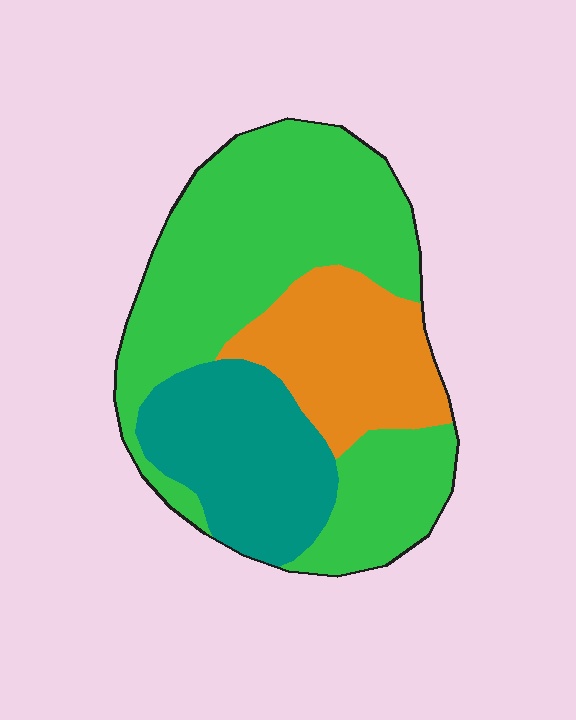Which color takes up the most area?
Green, at roughly 55%.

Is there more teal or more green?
Green.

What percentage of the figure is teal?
Teal takes up between a sixth and a third of the figure.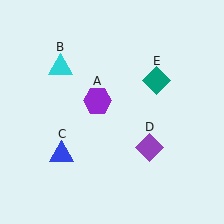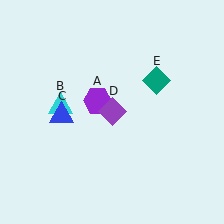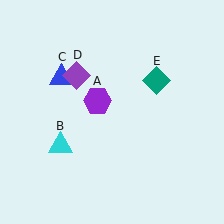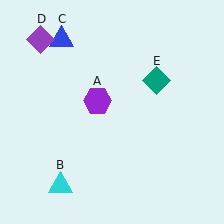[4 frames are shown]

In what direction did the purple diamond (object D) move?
The purple diamond (object D) moved up and to the left.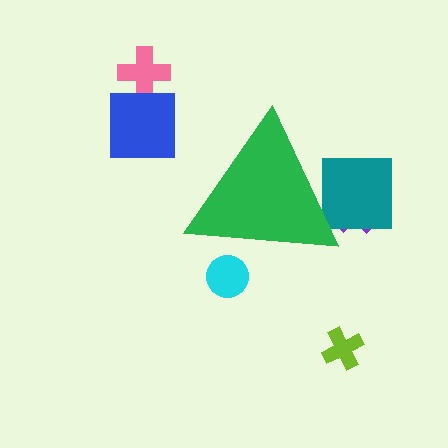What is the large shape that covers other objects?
A green triangle.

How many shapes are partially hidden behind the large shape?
3 shapes are partially hidden.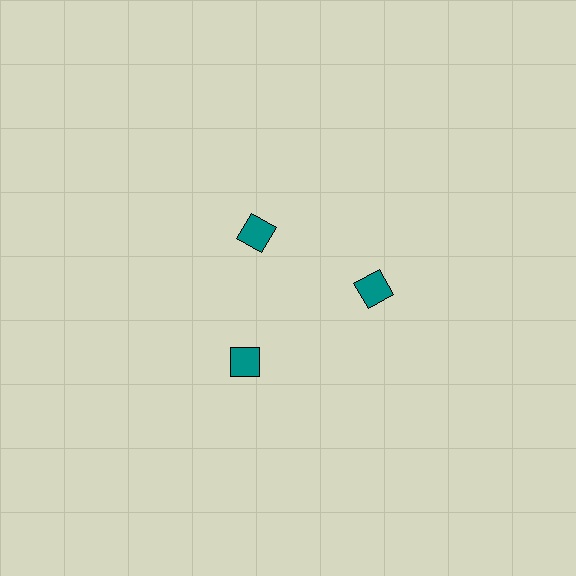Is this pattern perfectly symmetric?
No. The 3 teal squares are arranged in a ring, but one element near the 11 o'clock position is pulled inward toward the center, breaking the 3-fold rotational symmetry.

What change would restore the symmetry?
The symmetry would be restored by moving it outward, back onto the ring so that all 3 squares sit at equal angles and equal distance from the center.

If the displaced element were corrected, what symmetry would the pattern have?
It would have 3-fold rotational symmetry — the pattern would map onto itself every 120 degrees.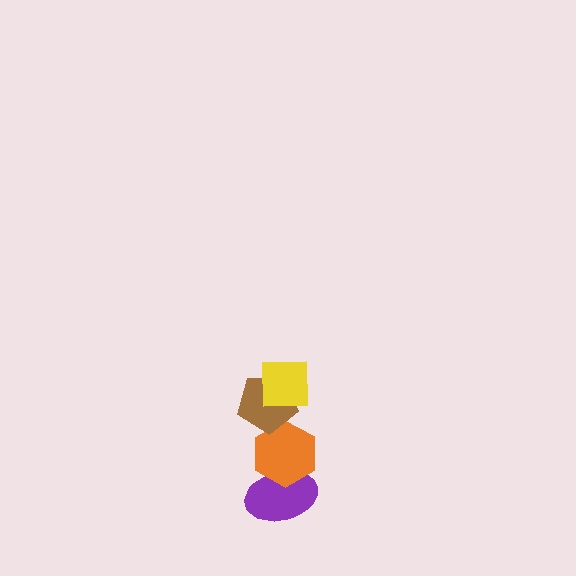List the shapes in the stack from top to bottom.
From top to bottom: the yellow square, the brown pentagon, the orange hexagon, the purple ellipse.